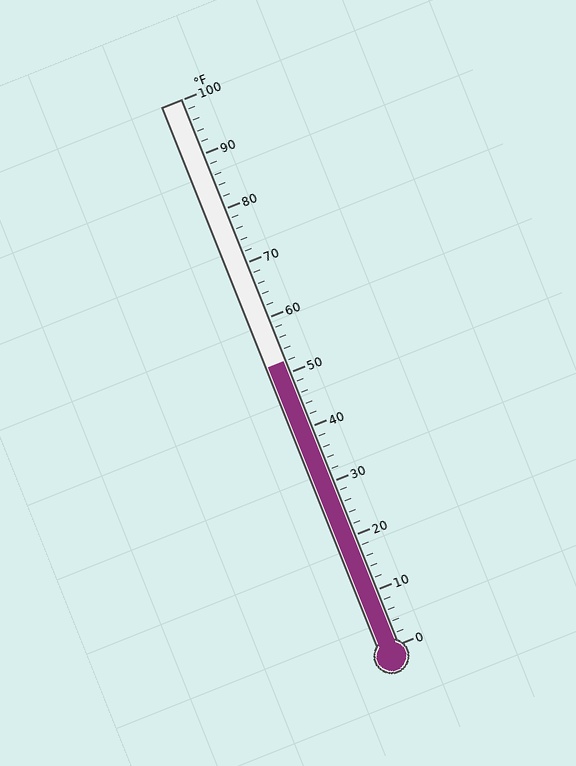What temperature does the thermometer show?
The thermometer shows approximately 52°F.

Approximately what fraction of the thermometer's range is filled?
The thermometer is filled to approximately 50% of its range.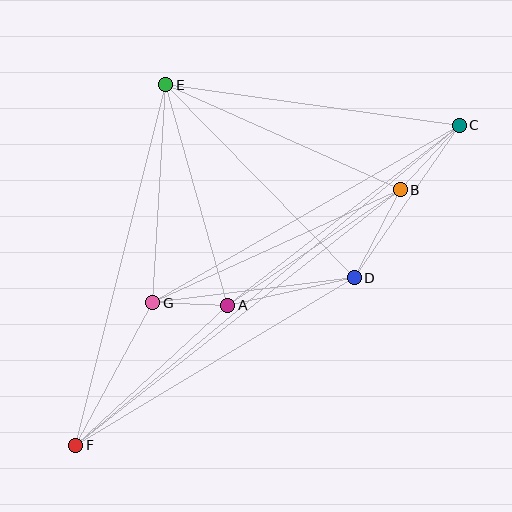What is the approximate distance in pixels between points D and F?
The distance between D and F is approximately 325 pixels.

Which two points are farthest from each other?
Points C and F are farthest from each other.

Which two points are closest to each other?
Points A and G are closest to each other.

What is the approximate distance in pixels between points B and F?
The distance between B and F is approximately 413 pixels.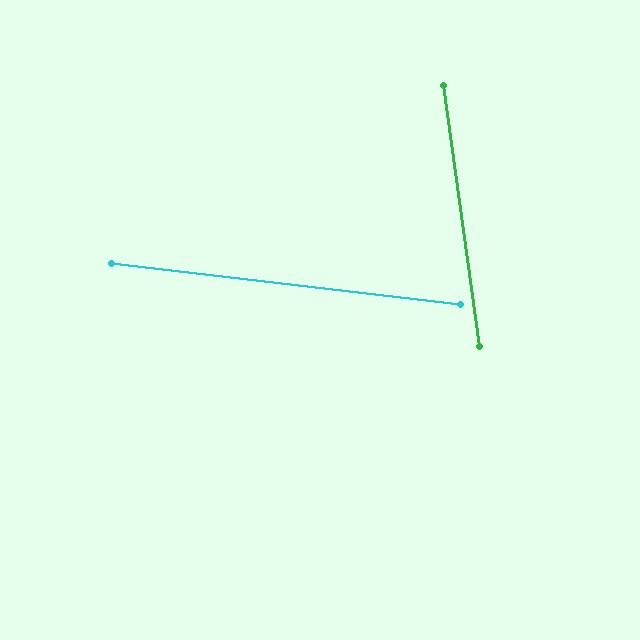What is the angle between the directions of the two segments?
Approximately 75 degrees.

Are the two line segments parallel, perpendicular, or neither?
Neither parallel nor perpendicular — they differ by about 75°.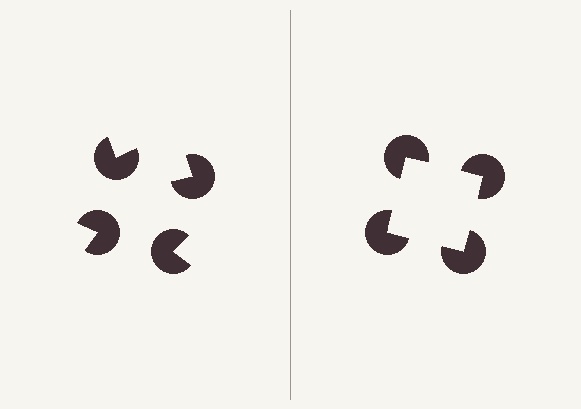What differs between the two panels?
The pac-man discs are positioned identically on both sides; only the wedge orientations differ. On the right they align to a square; on the left they are misaligned.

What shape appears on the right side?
An illusory square.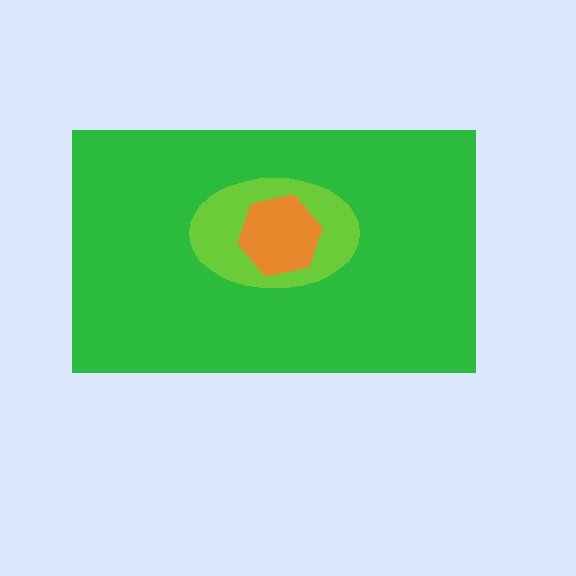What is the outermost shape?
The green rectangle.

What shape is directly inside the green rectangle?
The lime ellipse.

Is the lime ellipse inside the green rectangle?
Yes.